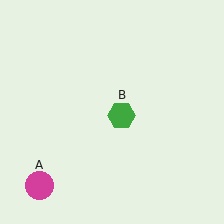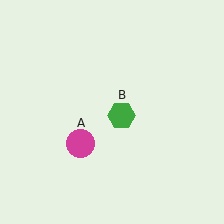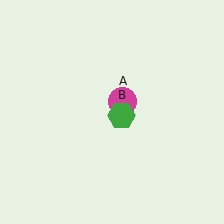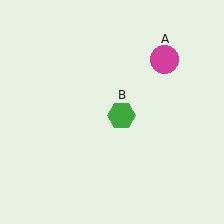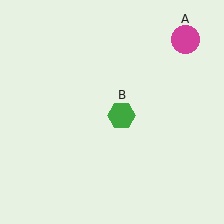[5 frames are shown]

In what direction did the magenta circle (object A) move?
The magenta circle (object A) moved up and to the right.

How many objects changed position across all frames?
1 object changed position: magenta circle (object A).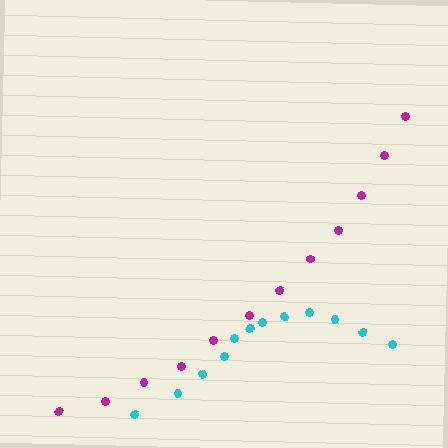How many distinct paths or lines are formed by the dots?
There are 2 distinct paths.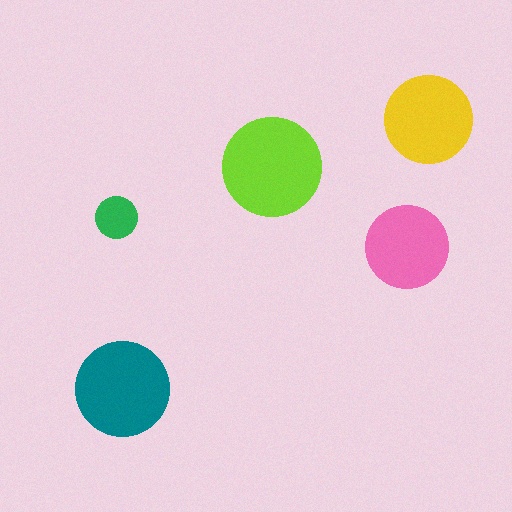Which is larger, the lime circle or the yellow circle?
The lime one.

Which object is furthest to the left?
The green circle is leftmost.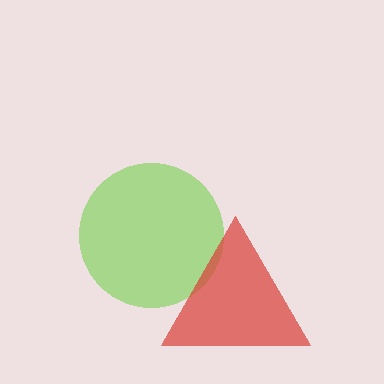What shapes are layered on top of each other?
The layered shapes are: a lime circle, a red triangle.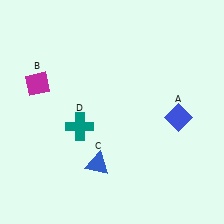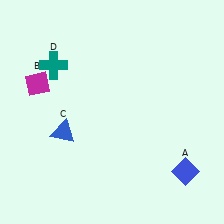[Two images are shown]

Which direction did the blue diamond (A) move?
The blue diamond (A) moved down.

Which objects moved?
The objects that moved are: the blue diamond (A), the blue triangle (C), the teal cross (D).